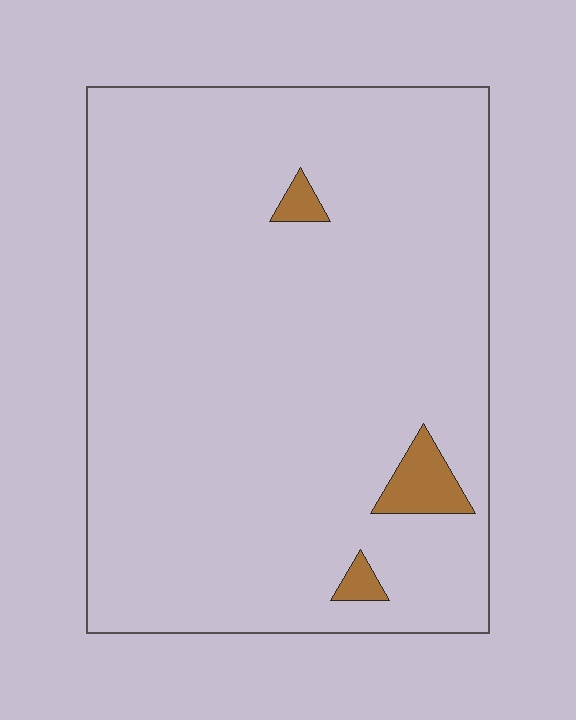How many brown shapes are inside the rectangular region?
3.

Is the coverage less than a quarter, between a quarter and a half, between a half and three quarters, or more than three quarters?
Less than a quarter.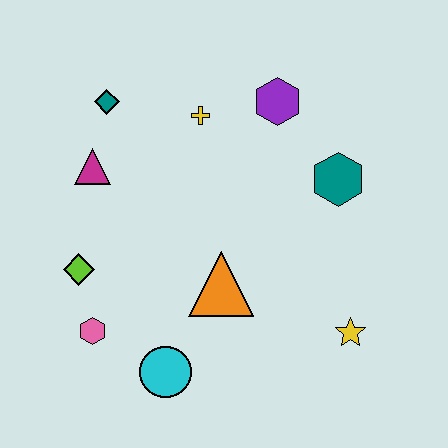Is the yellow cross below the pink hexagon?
No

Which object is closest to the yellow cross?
The purple hexagon is closest to the yellow cross.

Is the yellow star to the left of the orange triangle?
No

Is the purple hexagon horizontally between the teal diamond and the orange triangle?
No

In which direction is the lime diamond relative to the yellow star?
The lime diamond is to the left of the yellow star.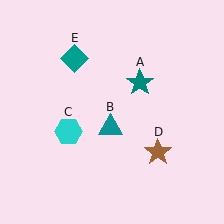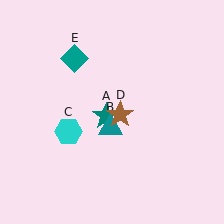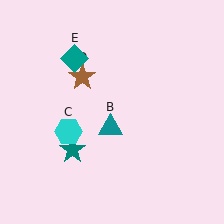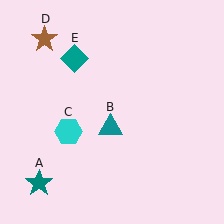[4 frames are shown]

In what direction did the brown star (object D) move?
The brown star (object D) moved up and to the left.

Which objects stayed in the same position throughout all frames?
Teal triangle (object B) and cyan hexagon (object C) and teal diamond (object E) remained stationary.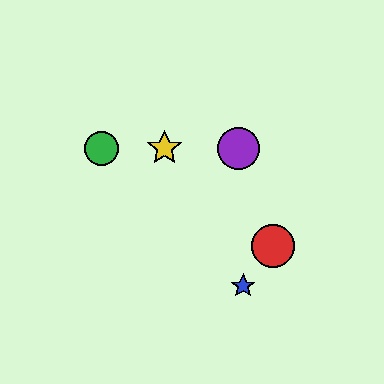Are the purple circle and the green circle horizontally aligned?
Yes, both are at y≈148.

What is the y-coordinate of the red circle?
The red circle is at y≈246.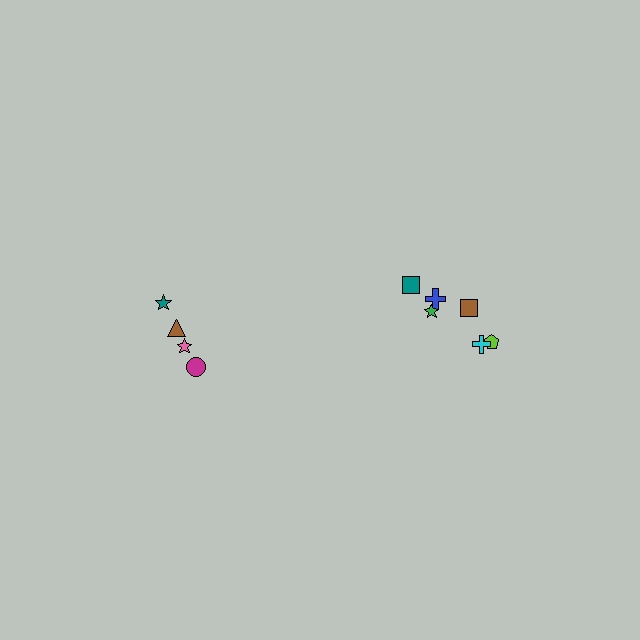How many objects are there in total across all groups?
There are 10 objects.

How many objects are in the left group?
There are 4 objects.